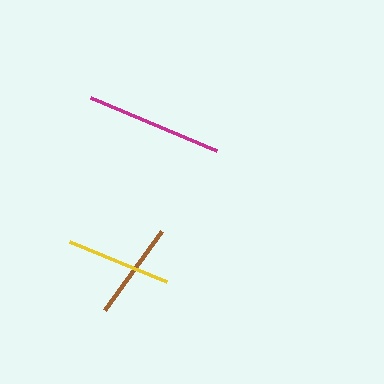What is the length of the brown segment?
The brown segment is approximately 98 pixels long.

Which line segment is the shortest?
The brown line is the shortest at approximately 98 pixels.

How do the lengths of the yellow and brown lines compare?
The yellow and brown lines are approximately the same length.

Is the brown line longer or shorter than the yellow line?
The yellow line is longer than the brown line.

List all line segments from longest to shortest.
From longest to shortest: magenta, yellow, brown.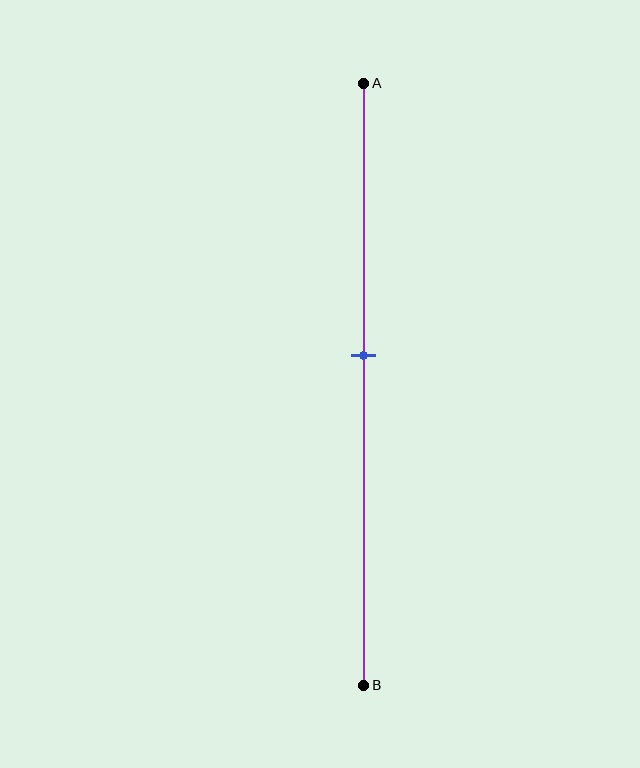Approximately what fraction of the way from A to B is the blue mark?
The blue mark is approximately 45% of the way from A to B.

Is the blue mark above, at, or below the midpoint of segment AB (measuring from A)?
The blue mark is above the midpoint of segment AB.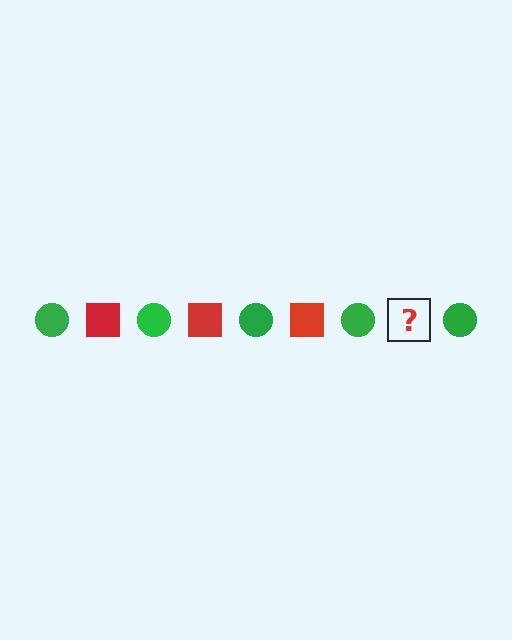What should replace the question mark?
The question mark should be replaced with a red square.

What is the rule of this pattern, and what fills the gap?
The rule is that the pattern alternates between green circle and red square. The gap should be filled with a red square.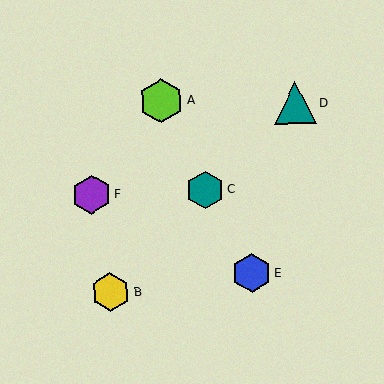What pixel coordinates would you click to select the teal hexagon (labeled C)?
Click at (205, 190) to select the teal hexagon C.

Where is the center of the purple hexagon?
The center of the purple hexagon is at (92, 194).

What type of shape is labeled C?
Shape C is a teal hexagon.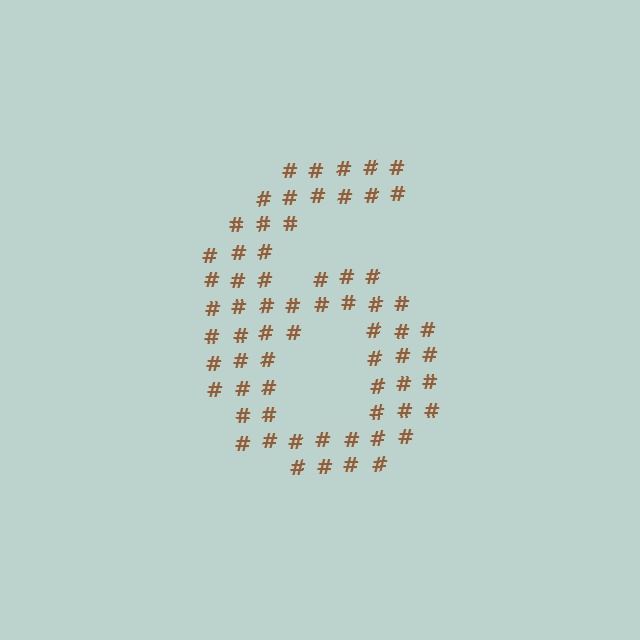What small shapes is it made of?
It is made of small hash symbols.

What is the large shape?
The large shape is the digit 6.